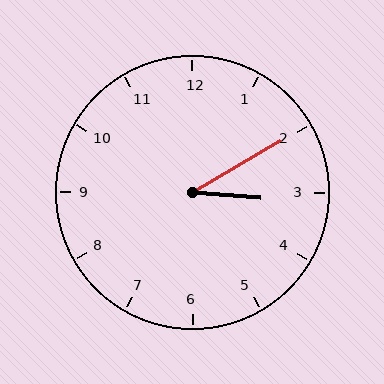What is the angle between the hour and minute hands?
Approximately 35 degrees.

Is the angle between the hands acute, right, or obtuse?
It is acute.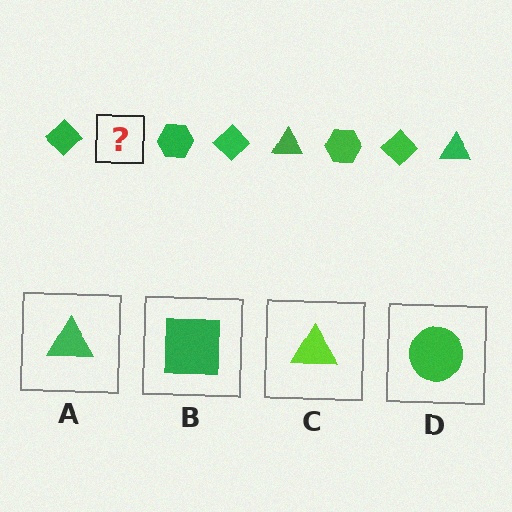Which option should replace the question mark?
Option A.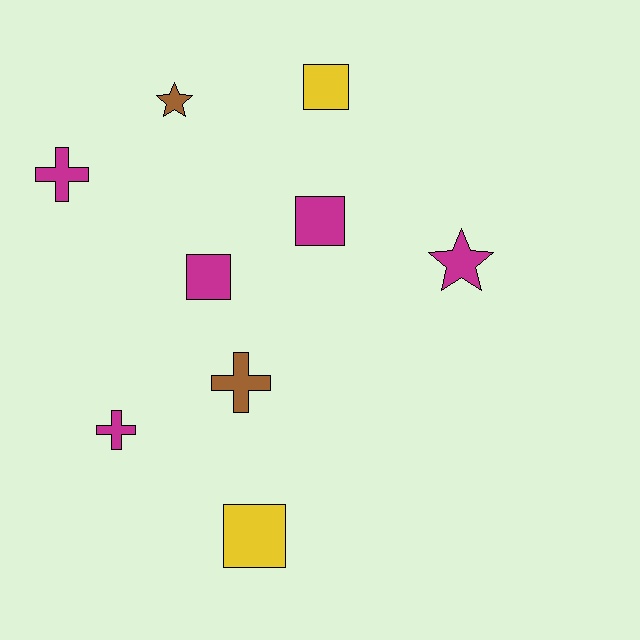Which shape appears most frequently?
Square, with 4 objects.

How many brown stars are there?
There is 1 brown star.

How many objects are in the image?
There are 9 objects.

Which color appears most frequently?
Magenta, with 5 objects.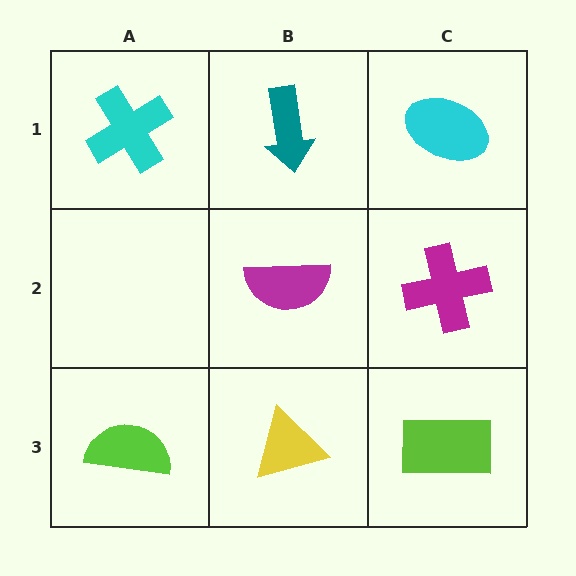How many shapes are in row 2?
2 shapes.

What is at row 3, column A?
A lime semicircle.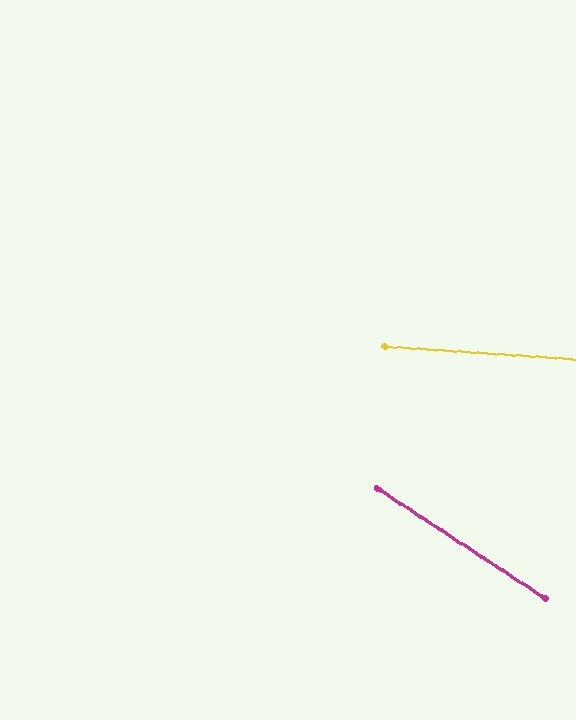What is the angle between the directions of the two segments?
Approximately 30 degrees.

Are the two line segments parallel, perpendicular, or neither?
Neither parallel nor perpendicular — they differ by about 30°.